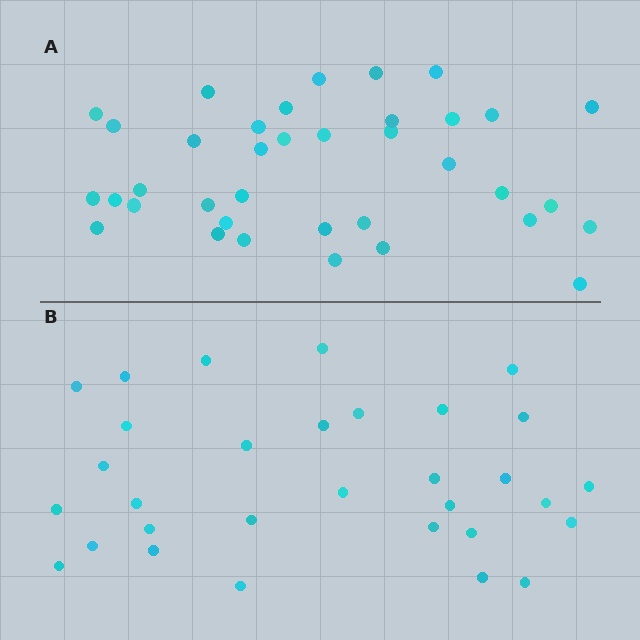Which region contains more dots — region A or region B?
Region A (the top region) has more dots.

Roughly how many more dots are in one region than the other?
Region A has about 6 more dots than region B.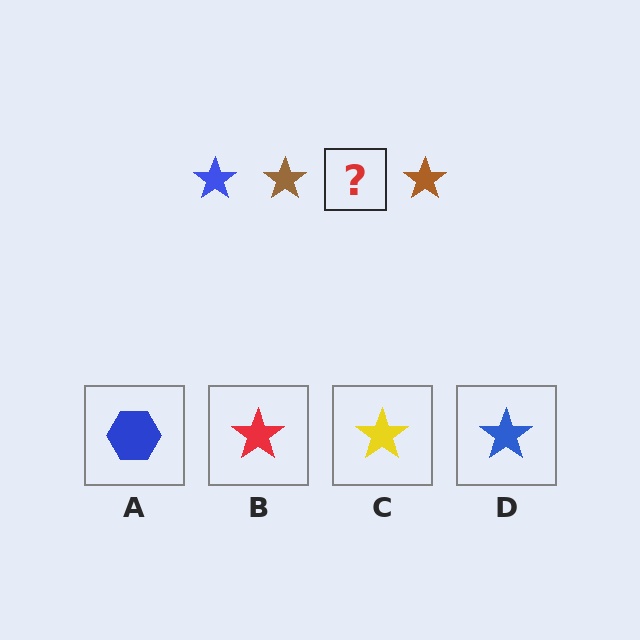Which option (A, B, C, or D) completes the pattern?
D.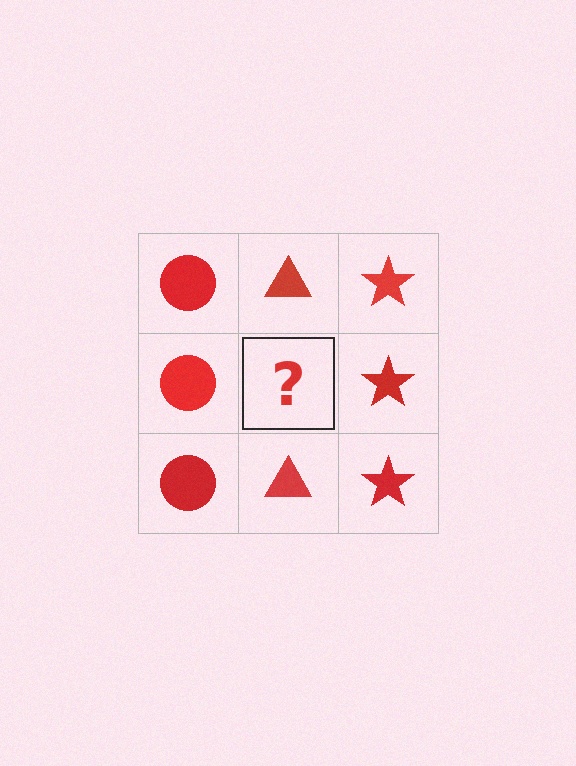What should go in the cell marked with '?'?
The missing cell should contain a red triangle.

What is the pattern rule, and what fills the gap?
The rule is that each column has a consistent shape. The gap should be filled with a red triangle.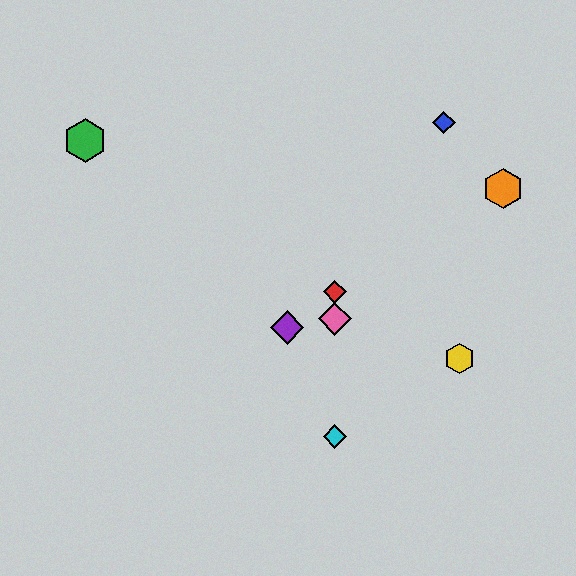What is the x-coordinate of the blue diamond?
The blue diamond is at x≈444.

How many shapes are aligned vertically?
3 shapes (the red diamond, the cyan diamond, the pink diamond) are aligned vertically.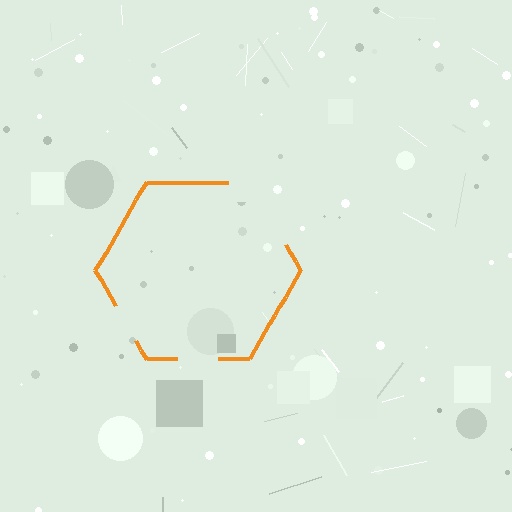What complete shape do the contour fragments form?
The contour fragments form a hexagon.